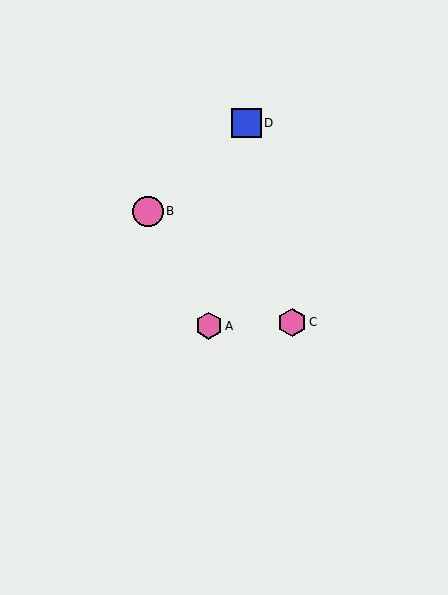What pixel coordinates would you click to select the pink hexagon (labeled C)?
Click at (292, 322) to select the pink hexagon C.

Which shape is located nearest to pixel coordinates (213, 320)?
The pink hexagon (labeled A) at (209, 326) is nearest to that location.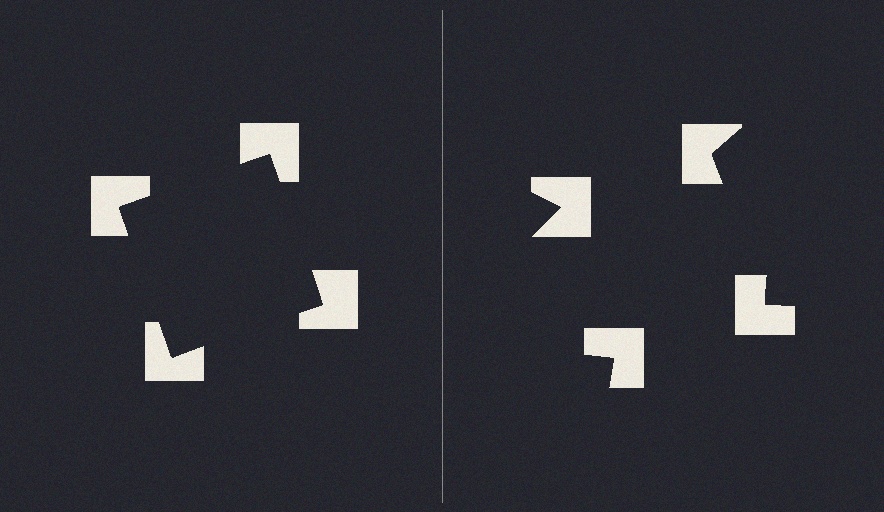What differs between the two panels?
The notched squares are positioned identically on both sides; only the wedge orientations differ. On the left they align to a square; on the right they are misaligned.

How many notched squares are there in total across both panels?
8 — 4 on each side.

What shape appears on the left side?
An illusory square.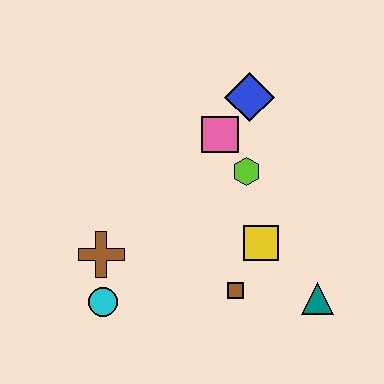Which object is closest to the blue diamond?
The pink square is closest to the blue diamond.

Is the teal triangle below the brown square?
Yes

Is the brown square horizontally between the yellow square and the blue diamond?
No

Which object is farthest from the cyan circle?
The blue diamond is farthest from the cyan circle.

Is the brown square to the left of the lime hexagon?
Yes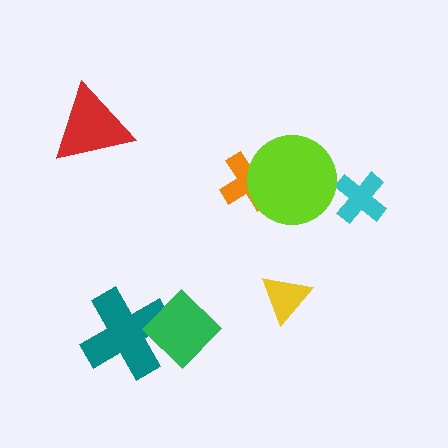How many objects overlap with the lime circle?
1 object overlaps with the lime circle.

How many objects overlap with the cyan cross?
0 objects overlap with the cyan cross.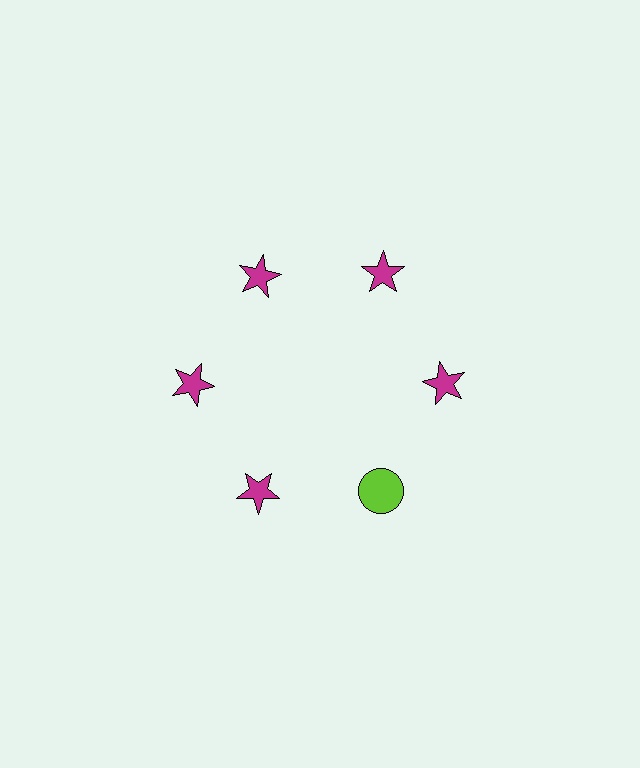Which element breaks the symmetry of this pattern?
The lime circle at roughly the 5 o'clock position breaks the symmetry. All other shapes are magenta stars.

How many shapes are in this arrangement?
There are 6 shapes arranged in a ring pattern.